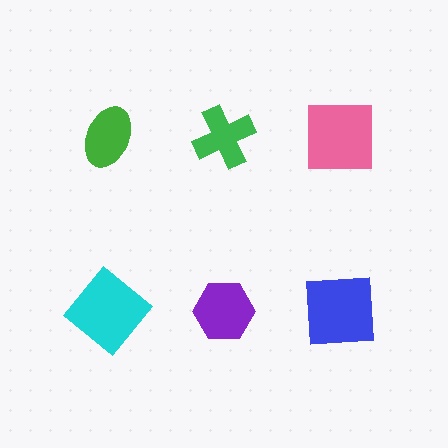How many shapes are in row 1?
3 shapes.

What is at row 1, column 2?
A green cross.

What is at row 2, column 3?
A blue square.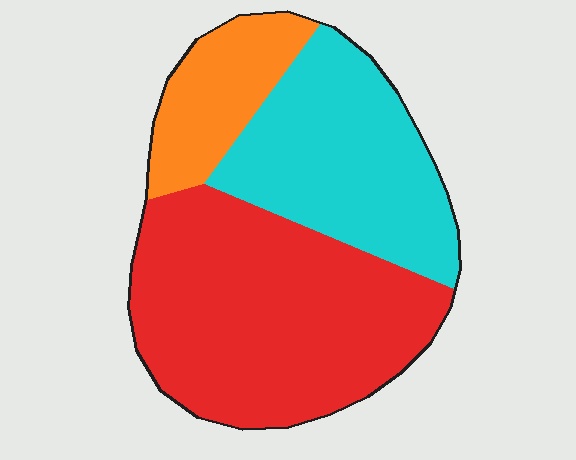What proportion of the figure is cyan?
Cyan covers 33% of the figure.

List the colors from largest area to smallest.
From largest to smallest: red, cyan, orange.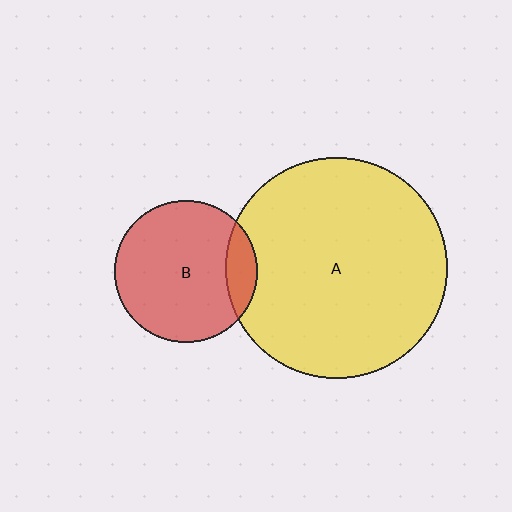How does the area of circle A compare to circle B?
Approximately 2.4 times.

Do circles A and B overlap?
Yes.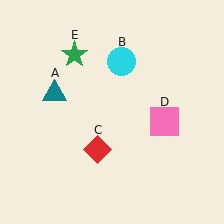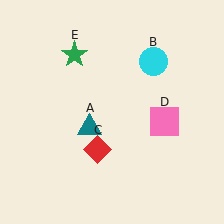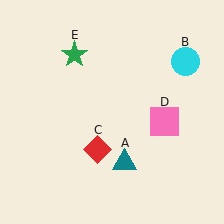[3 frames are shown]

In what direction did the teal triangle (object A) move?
The teal triangle (object A) moved down and to the right.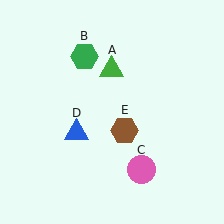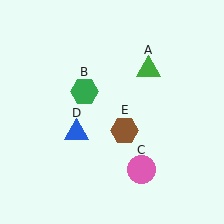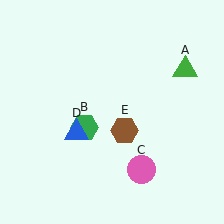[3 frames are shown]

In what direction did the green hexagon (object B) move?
The green hexagon (object B) moved down.